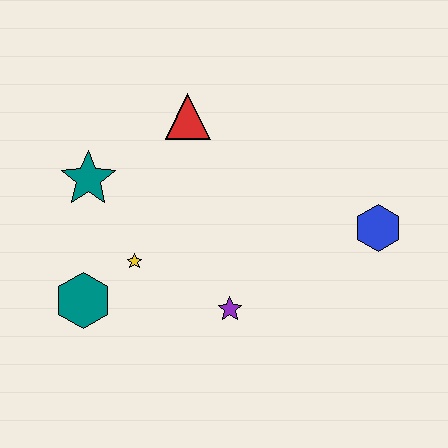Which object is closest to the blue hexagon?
The purple star is closest to the blue hexagon.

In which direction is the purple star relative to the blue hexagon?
The purple star is to the left of the blue hexagon.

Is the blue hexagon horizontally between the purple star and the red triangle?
No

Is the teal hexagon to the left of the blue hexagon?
Yes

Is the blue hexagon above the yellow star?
Yes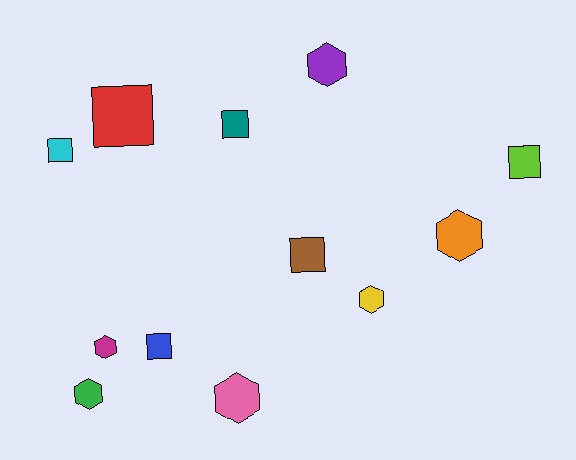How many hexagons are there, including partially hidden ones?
There are 6 hexagons.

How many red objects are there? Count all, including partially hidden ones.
There is 1 red object.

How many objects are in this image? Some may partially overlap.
There are 12 objects.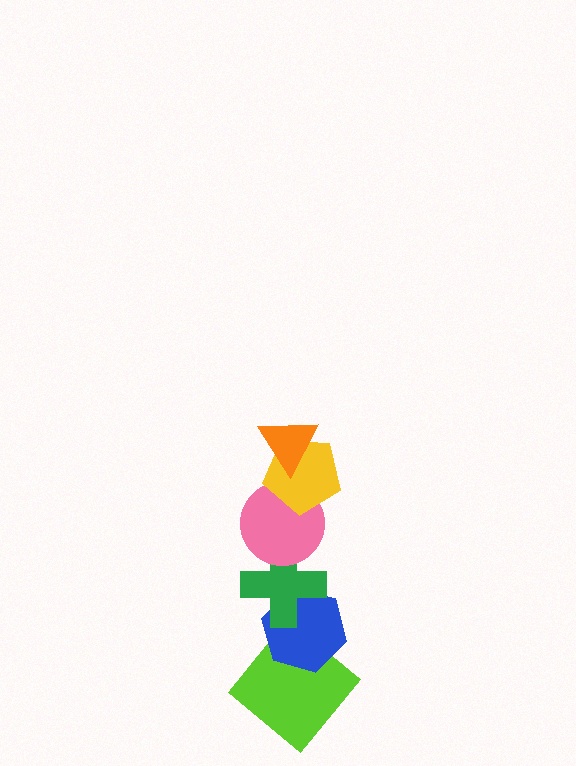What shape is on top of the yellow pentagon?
The orange triangle is on top of the yellow pentagon.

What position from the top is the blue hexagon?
The blue hexagon is 5th from the top.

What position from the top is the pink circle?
The pink circle is 3rd from the top.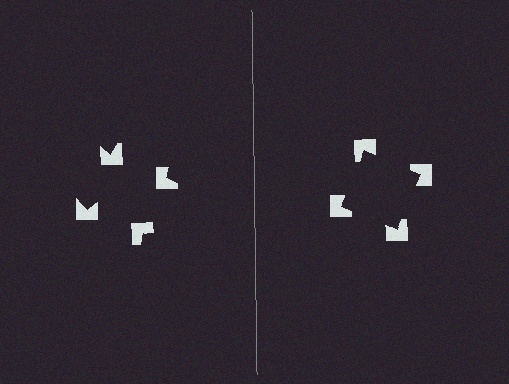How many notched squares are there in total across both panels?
8 — 4 on each side.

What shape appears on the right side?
An illusory square.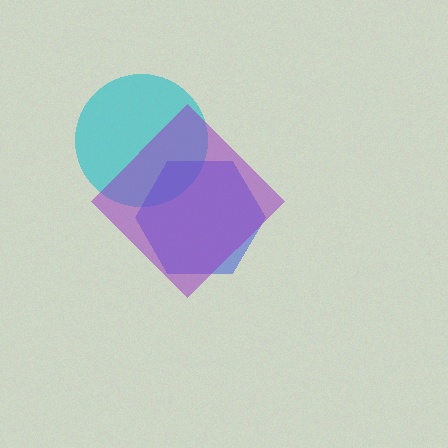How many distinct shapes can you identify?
There are 3 distinct shapes: a cyan circle, a blue hexagon, a purple diamond.